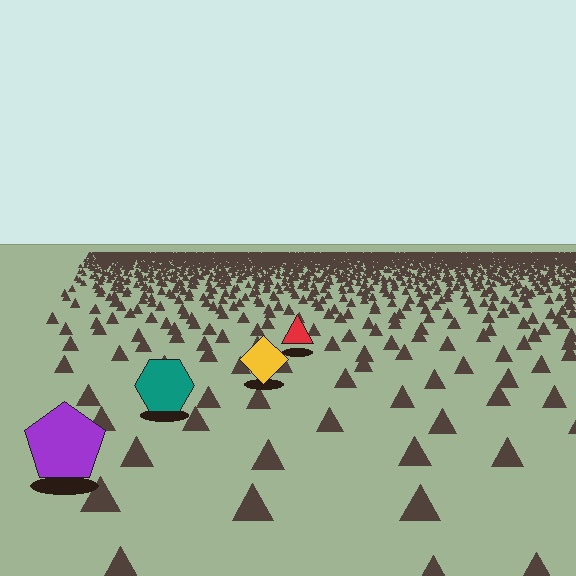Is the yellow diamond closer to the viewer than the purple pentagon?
No. The purple pentagon is closer — you can tell from the texture gradient: the ground texture is coarser near it.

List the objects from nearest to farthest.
From nearest to farthest: the purple pentagon, the teal hexagon, the yellow diamond, the red triangle.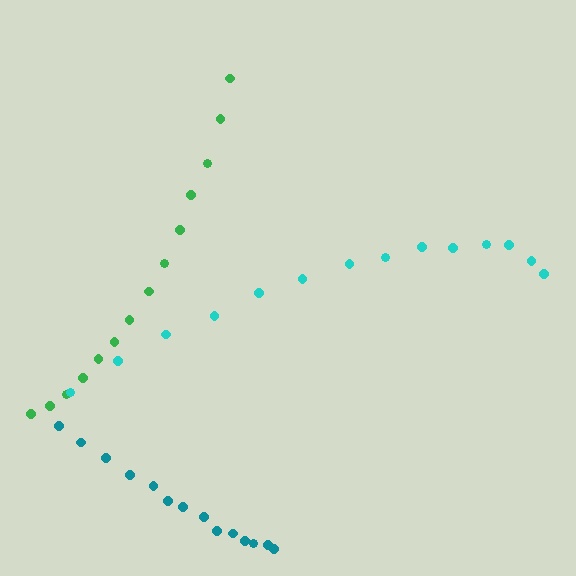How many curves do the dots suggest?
There are 3 distinct paths.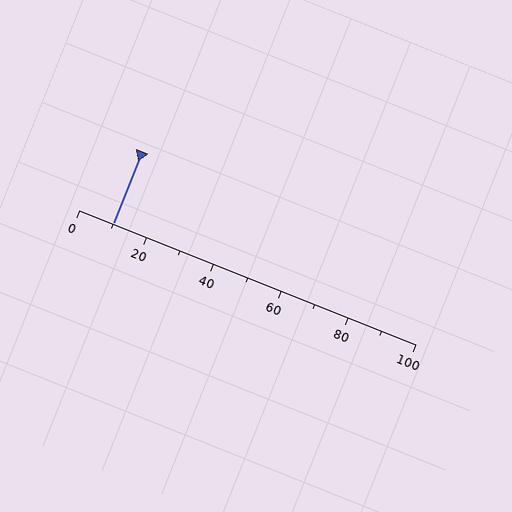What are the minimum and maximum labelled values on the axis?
The axis runs from 0 to 100.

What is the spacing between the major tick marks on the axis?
The major ticks are spaced 20 apart.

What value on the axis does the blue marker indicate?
The marker indicates approximately 10.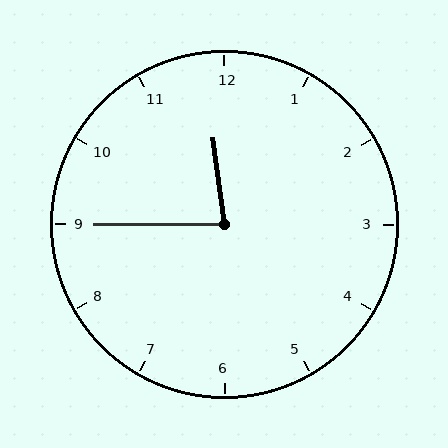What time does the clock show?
11:45.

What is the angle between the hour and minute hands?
Approximately 82 degrees.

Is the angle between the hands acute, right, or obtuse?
It is acute.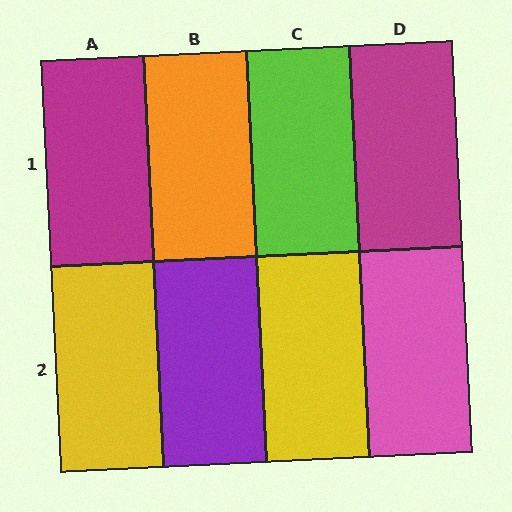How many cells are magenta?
2 cells are magenta.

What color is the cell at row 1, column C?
Lime.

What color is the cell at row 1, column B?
Orange.